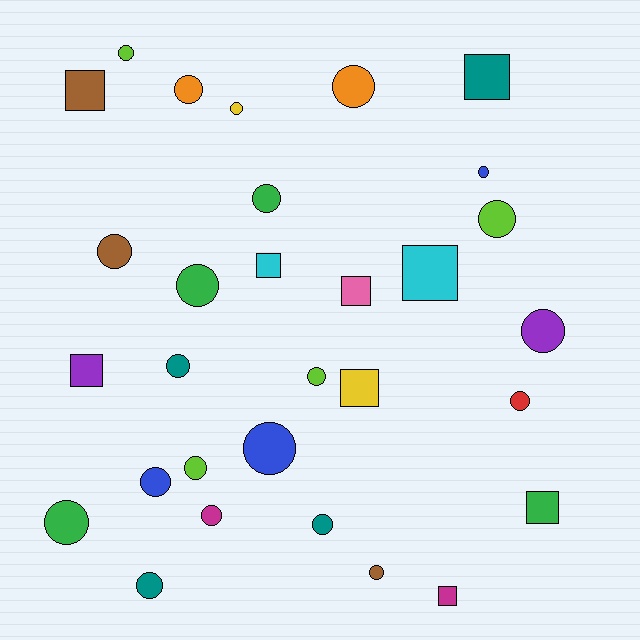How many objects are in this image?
There are 30 objects.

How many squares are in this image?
There are 9 squares.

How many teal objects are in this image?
There are 4 teal objects.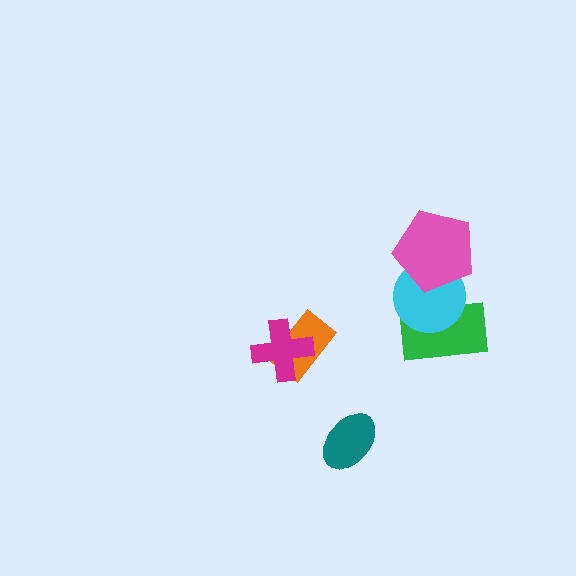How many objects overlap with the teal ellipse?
0 objects overlap with the teal ellipse.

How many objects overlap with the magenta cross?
1 object overlaps with the magenta cross.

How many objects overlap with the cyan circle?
2 objects overlap with the cyan circle.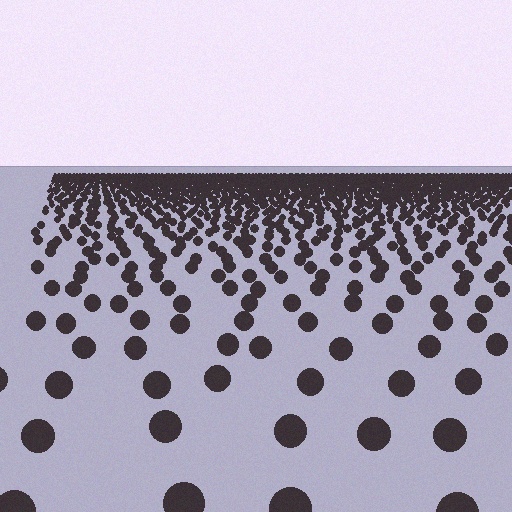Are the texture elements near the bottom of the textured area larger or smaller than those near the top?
Larger. Near the bottom, elements are closer to the viewer and appear at a bigger on-screen size.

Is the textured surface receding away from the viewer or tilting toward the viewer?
The surface is receding away from the viewer. Texture elements get smaller and denser toward the top.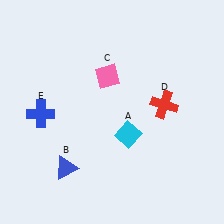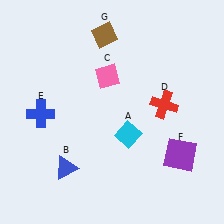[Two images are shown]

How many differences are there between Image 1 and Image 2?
There are 2 differences between the two images.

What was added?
A purple square (F), a brown diamond (G) were added in Image 2.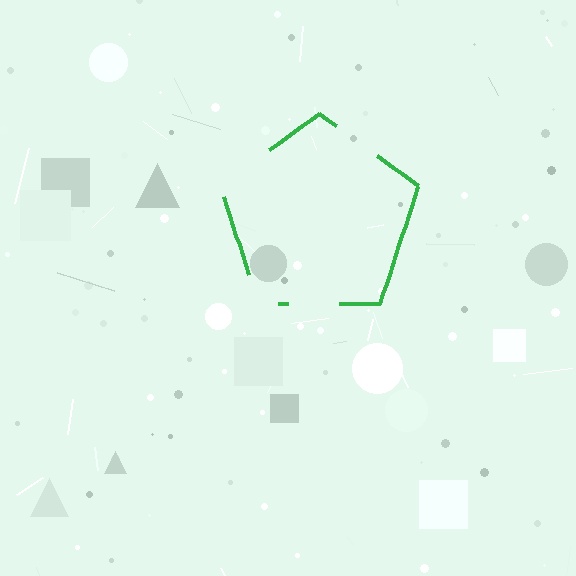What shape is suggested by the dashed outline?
The dashed outline suggests a pentagon.